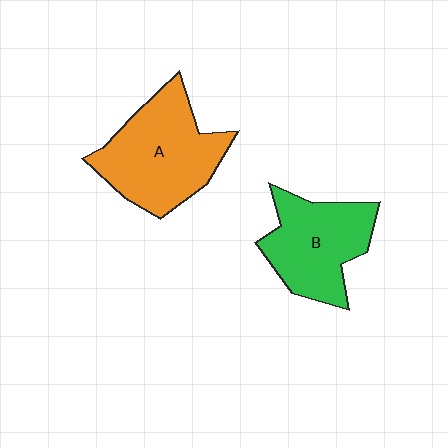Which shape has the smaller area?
Shape B (green).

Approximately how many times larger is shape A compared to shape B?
Approximately 1.2 times.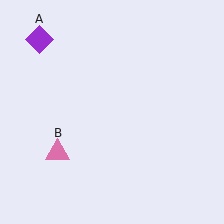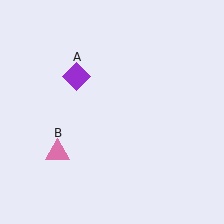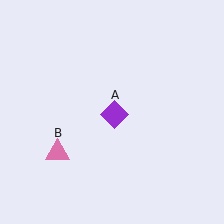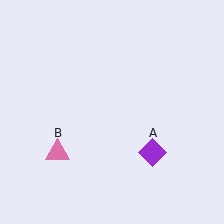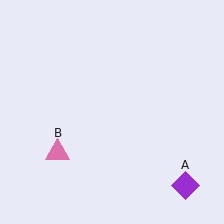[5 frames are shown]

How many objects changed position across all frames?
1 object changed position: purple diamond (object A).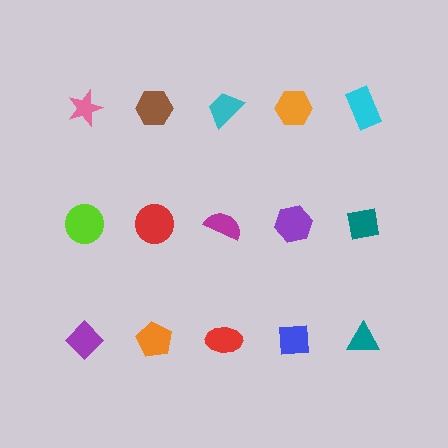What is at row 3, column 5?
A teal triangle.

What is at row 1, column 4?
An orange hexagon.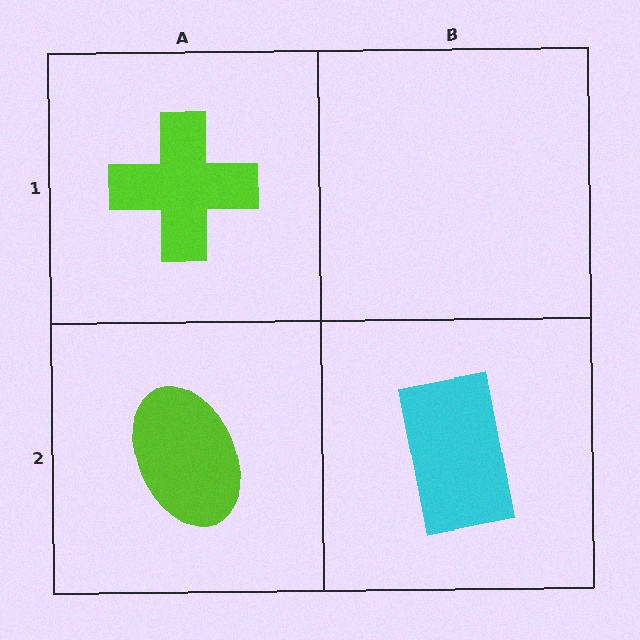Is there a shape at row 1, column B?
No, that cell is empty.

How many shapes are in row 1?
1 shape.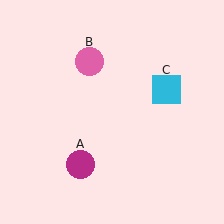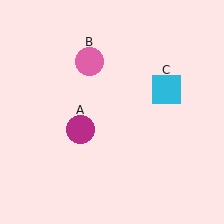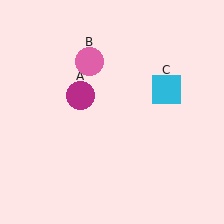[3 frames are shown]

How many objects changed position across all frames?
1 object changed position: magenta circle (object A).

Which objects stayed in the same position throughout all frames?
Pink circle (object B) and cyan square (object C) remained stationary.